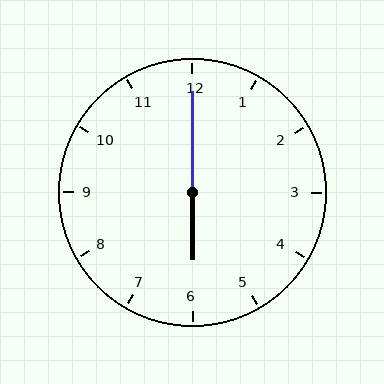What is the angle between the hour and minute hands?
Approximately 180 degrees.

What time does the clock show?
6:00.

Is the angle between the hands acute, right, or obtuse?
It is obtuse.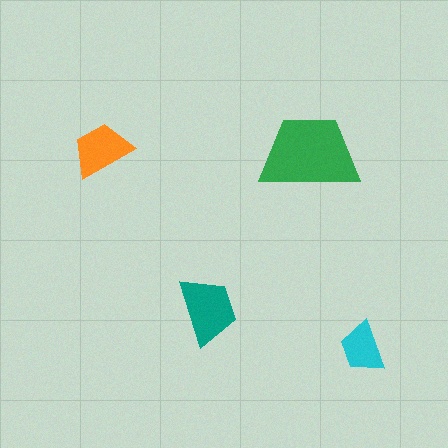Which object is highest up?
The orange trapezoid is topmost.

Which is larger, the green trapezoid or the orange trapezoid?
The green one.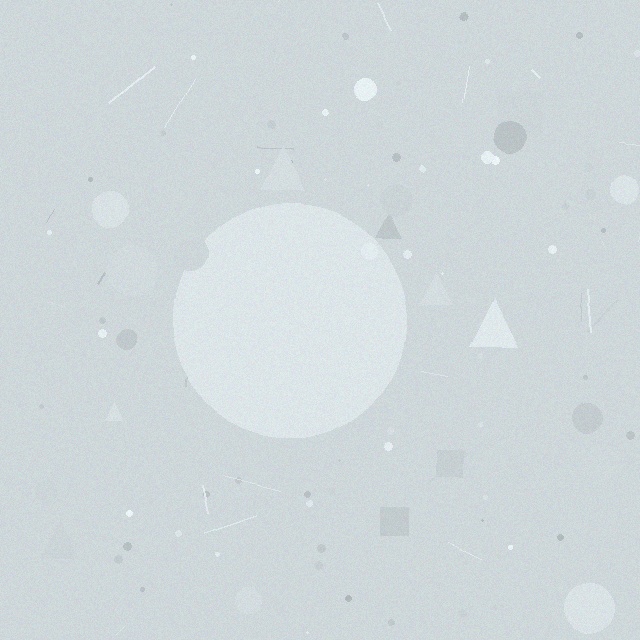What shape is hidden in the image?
A circle is hidden in the image.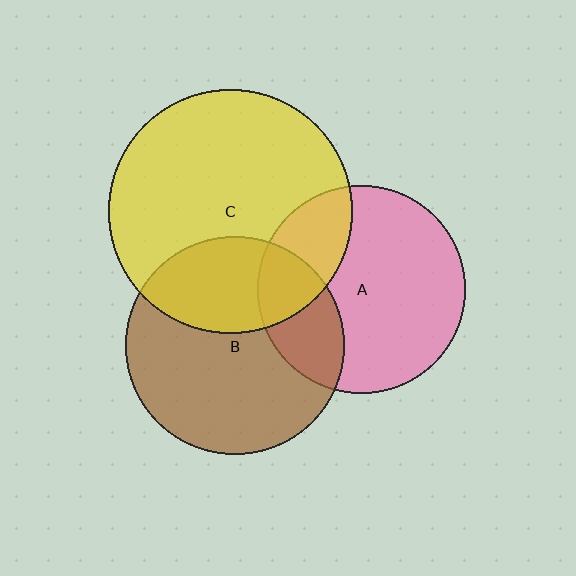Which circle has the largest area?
Circle C (yellow).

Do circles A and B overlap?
Yes.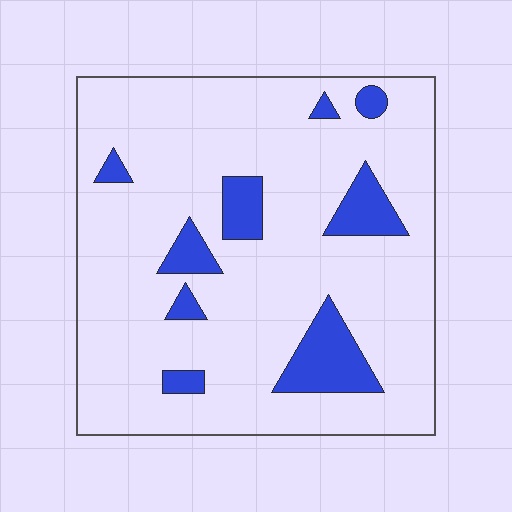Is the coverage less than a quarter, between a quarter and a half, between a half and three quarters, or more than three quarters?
Less than a quarter.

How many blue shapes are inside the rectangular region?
9.